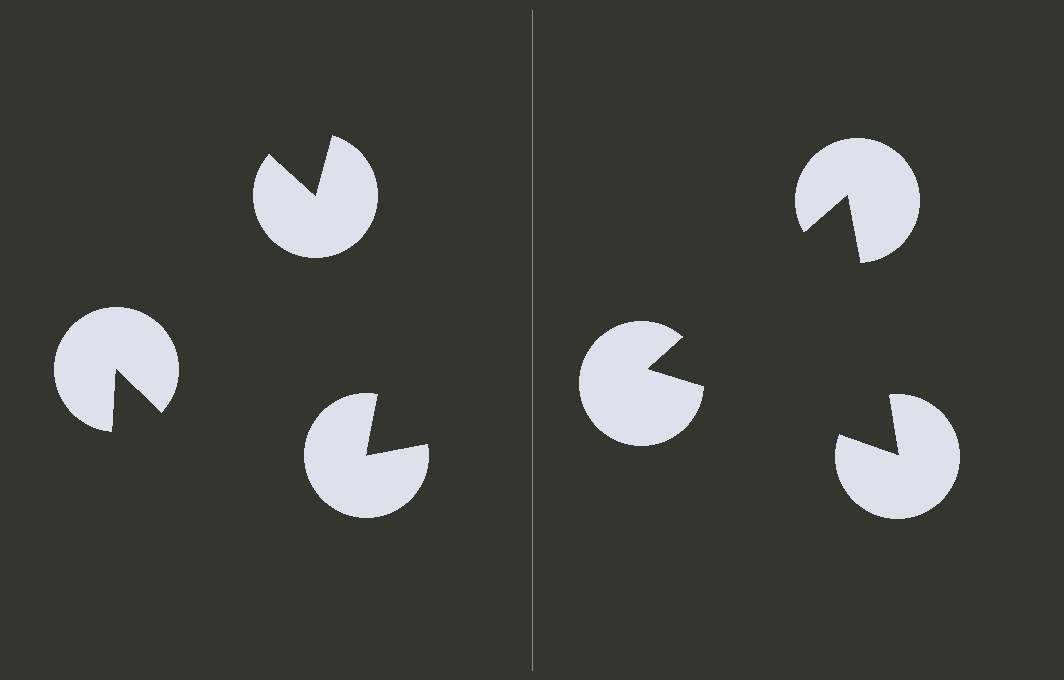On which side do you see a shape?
An illusory triangle appears on the right side. On the left side the wedge cuts are rotated, so no coherent shape forms.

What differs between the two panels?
The pac-man discs are positioned identically on both sides; only the wedge orientations differ. On the right they align to a triangle; on the left they are misaligned.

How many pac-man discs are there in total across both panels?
6 — 3 on each side.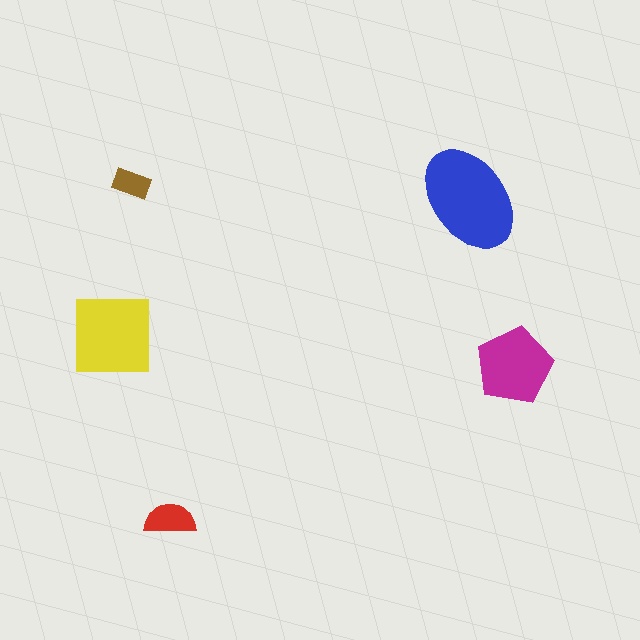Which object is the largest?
The blue ellipse.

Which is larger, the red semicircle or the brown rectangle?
The red semicircle.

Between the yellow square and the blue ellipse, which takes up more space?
The blue ellipse.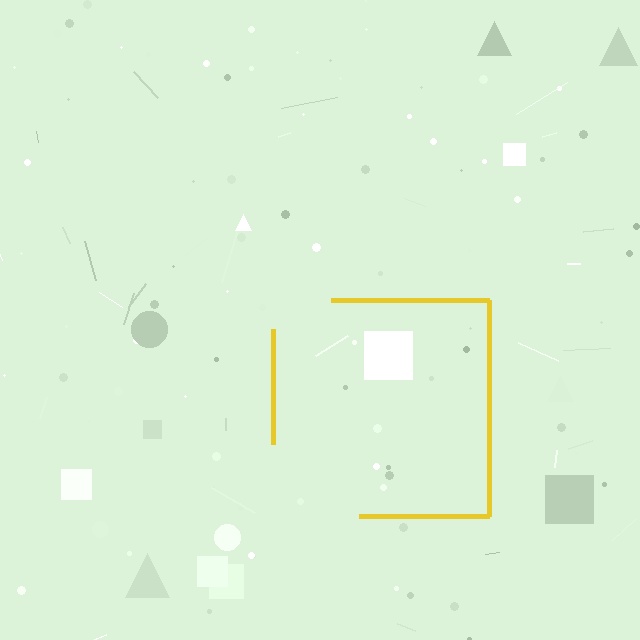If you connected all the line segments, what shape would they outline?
They would outline a square.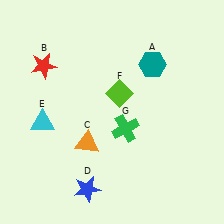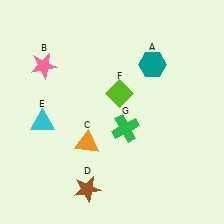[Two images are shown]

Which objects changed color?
B changed from red to pink. D changed from blue to brown.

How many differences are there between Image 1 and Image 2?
There are 2 differences between the two images.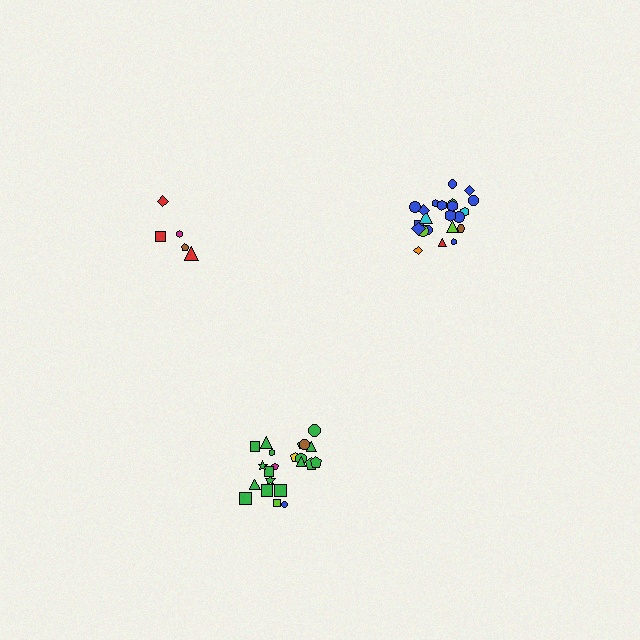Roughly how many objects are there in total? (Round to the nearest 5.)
Roughly 50 objects in total.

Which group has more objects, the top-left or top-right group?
The top-right group.